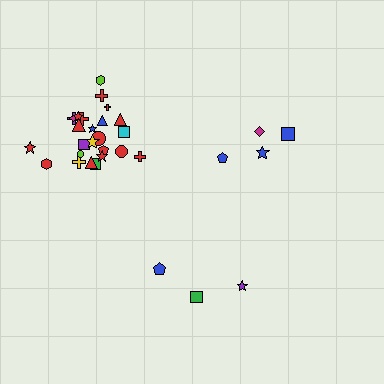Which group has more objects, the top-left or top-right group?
The top-left group.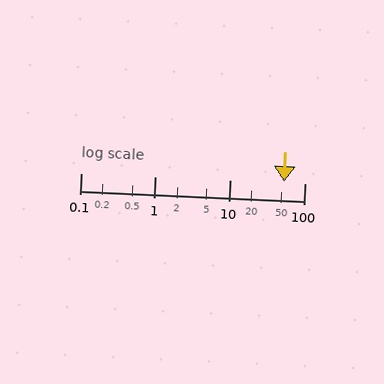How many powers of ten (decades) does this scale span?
The scale spans 3 decades, from 0.1 to 100.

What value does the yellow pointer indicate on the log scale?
The pointer indicates approximately 53.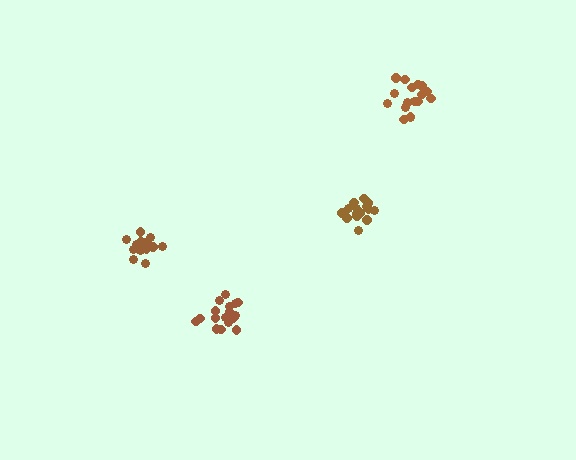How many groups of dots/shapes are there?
There are 4 groups.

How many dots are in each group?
Group 1: 17 dots, Group 2: 18 dots, Group 3: 15 dots, Group 4: 16 dots (66 total).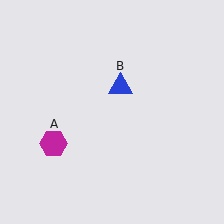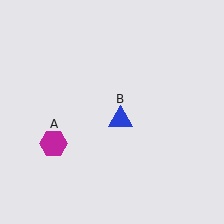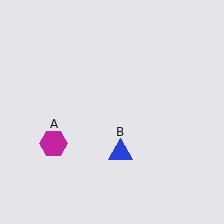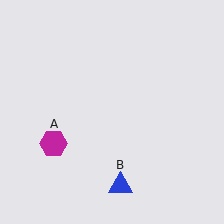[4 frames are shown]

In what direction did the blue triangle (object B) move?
The blue triangle (object B) moved down.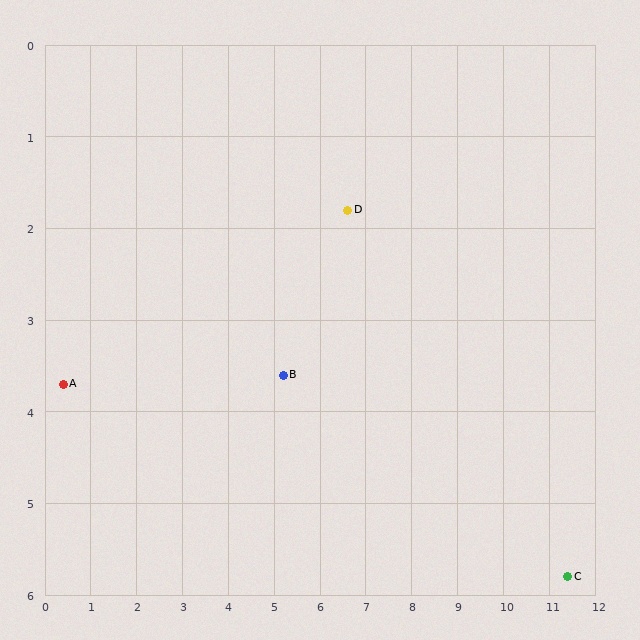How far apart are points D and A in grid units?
Points D and A are about 6.5 grid units apart.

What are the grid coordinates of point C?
Point C is at approximately (11.4, 5.8).